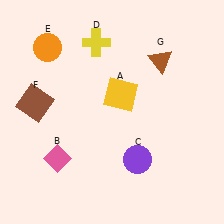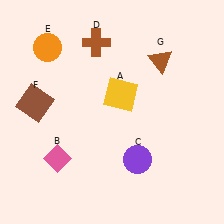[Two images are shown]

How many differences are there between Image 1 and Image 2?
There is 1 difference between the two images.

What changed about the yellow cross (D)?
In Image 1, D is yellow. In Image 2, it changed to brown.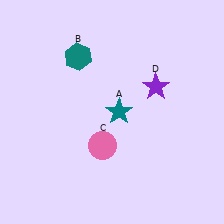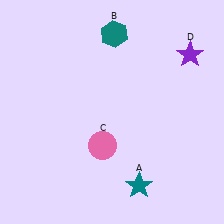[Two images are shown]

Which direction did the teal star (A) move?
The teal star (A) moved down.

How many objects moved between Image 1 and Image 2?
3 objects moved between the two images.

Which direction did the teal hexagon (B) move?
The teal hexagon (B) moved right.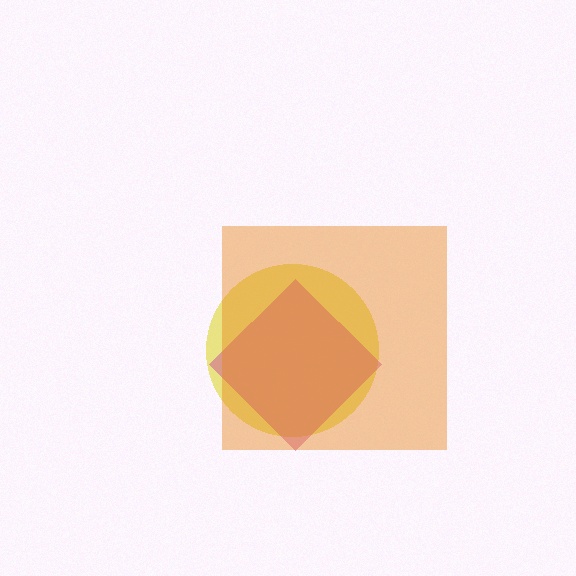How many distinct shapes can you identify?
There are 3 distinct shapes: a yellow circle, a magenta diamond, an orange square.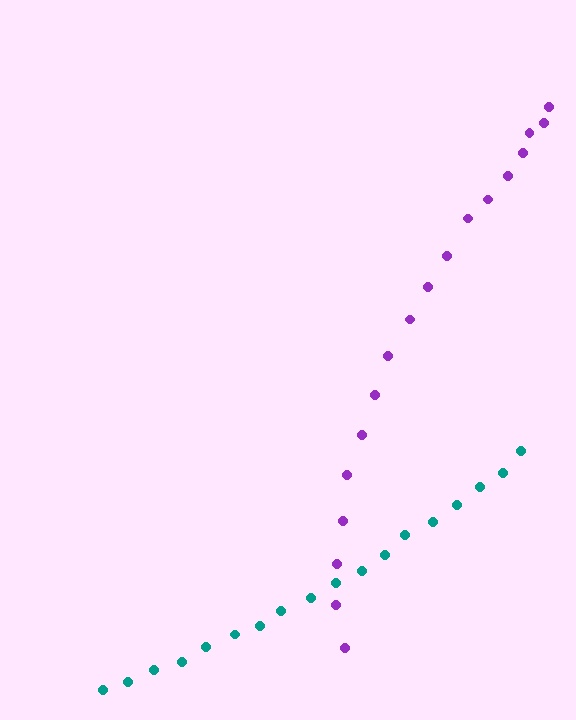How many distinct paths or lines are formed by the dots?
There are 2 distinct paths.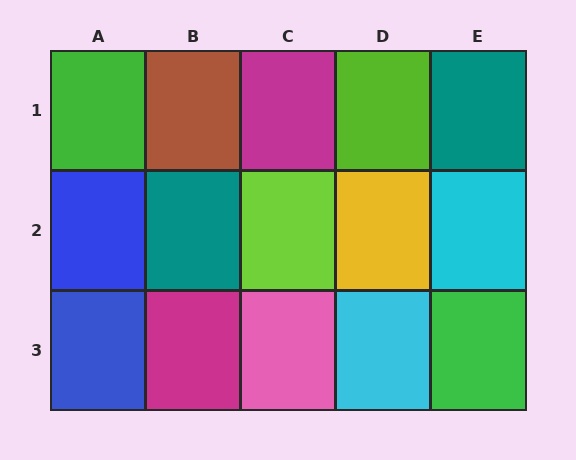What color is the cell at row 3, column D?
Cyan.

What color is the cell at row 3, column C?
Pink.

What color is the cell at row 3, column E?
Green.